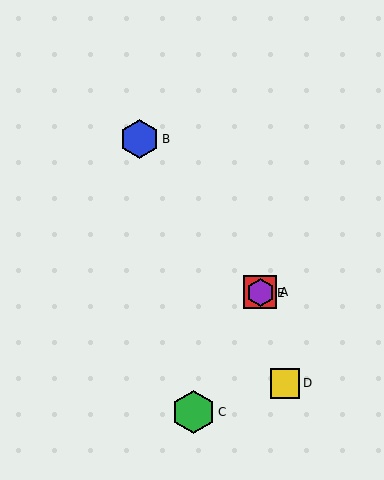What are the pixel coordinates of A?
Object A is at (260, 292).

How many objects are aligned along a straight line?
3 objects (A, B, E) are aligned along a straight line.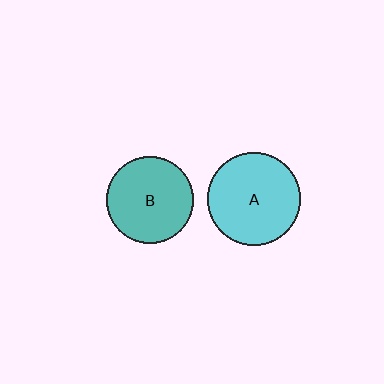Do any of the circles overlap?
No, none of the circles overlap.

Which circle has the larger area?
Circle A (cyan).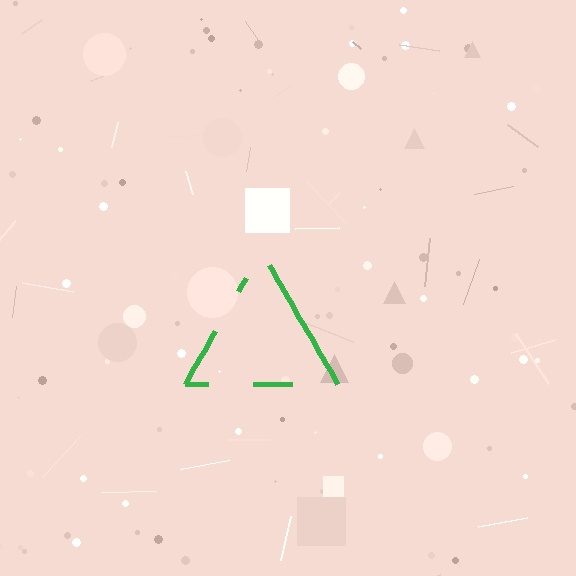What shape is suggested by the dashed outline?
The dashed outline suggests a triangle.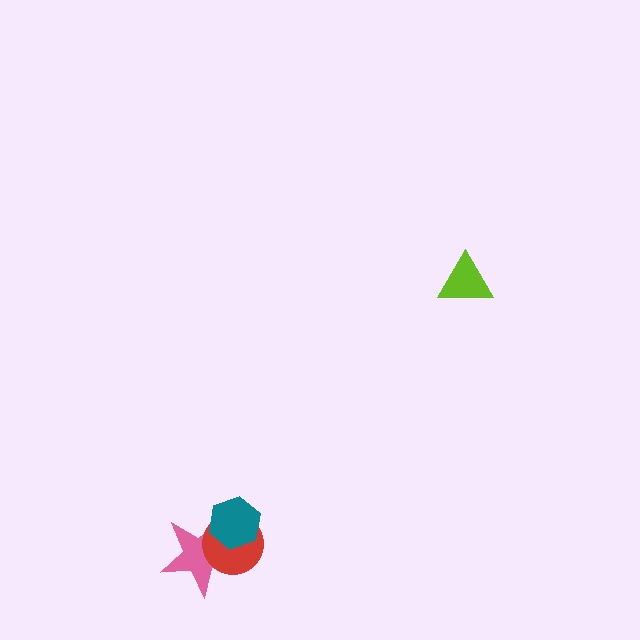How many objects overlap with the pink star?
2 objects overlap with the pink star.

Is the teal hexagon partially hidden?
No, no other shape covers it.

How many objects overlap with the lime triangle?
0 objects overlap with the lime triangle.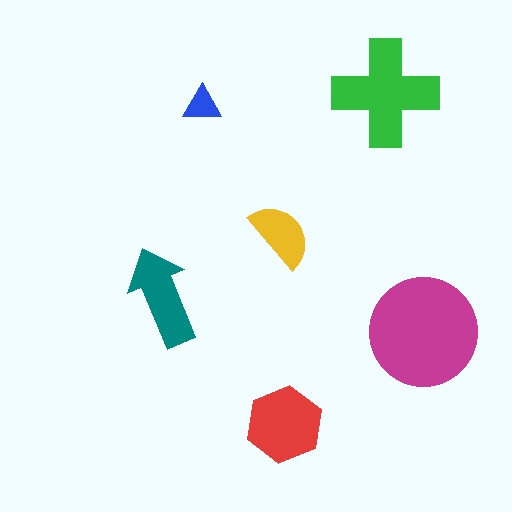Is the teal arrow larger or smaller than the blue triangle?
Larger.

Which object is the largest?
The magenta circle.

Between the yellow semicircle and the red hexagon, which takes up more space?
The red hexagon.